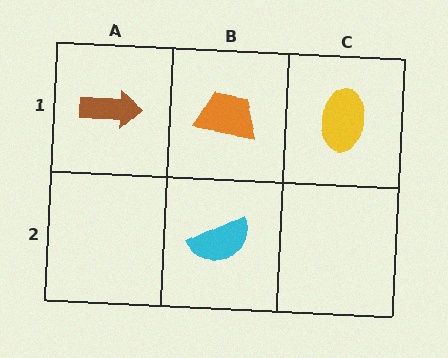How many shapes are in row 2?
1 shape.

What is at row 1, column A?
A brown arrow.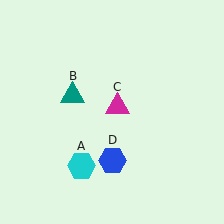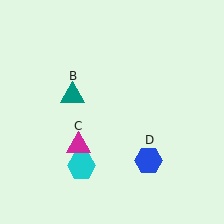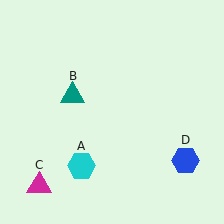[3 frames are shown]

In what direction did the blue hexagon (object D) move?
The blue hexagon (object D) moved right.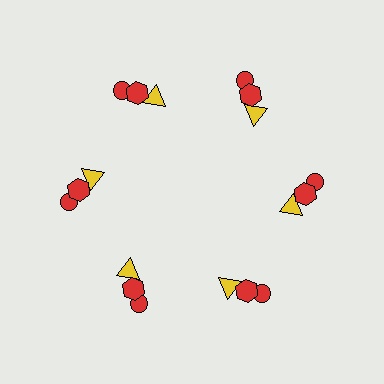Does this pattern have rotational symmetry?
Yes, this pattern has 6-fold rotational symmetry. It looks the same after rotating 60 degrees around the center.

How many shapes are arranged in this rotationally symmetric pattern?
There are 18 shapes, arranged in 6 groups of 3.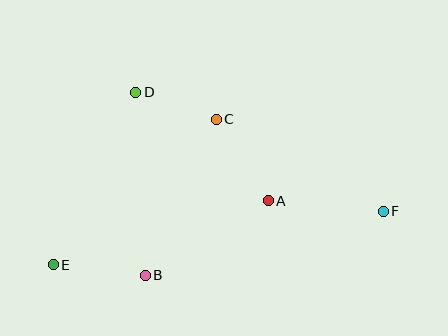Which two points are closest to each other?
Points C and D are closest to each other.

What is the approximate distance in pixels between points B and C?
The distance between B and C is approximately 171 pixels.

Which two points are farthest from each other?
Points E and F are farthest from each other.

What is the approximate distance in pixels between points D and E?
The distance between D and E is approximately 191 pixels.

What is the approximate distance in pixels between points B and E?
The distance between B and E is approximately 92 pixels.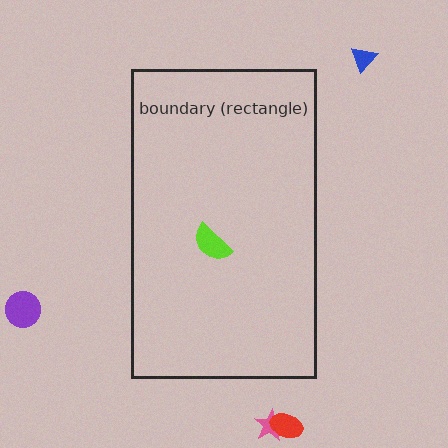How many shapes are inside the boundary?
1 inside, 4 outside.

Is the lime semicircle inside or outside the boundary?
Inside.